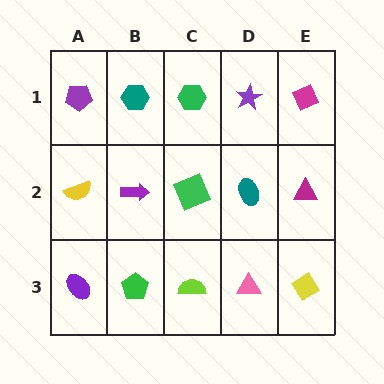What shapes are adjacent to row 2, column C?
A green hexagon (row 1, column C), a lime semicircle (row 3, column C), a purple arrow (row 2, column B), a teal ellipse (row 2, column D).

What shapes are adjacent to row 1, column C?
A green square (row 2, column C), a teal hexagon (row 1, column B), a purple star (row 1, column D).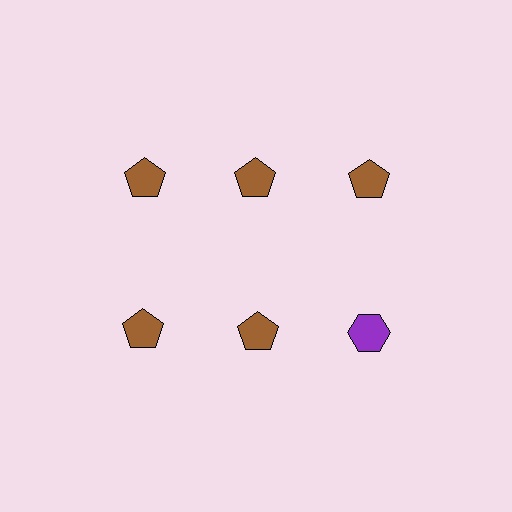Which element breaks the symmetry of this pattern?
The purple hexagon in the second row, center column breaks the symmetry. All other shapes are brown pentagons.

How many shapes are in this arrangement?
There are 6 shapes arranged in a grid pattern.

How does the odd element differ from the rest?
It differs in both color (purple instead of brown) and shape (hexagon instead of pentagon).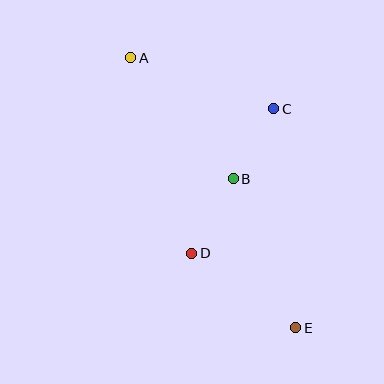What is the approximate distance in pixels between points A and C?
The distance between A and C is approximately 152 pixels.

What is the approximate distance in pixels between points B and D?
The distance between B and D is approximately 85 pixels.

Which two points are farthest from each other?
Points A and E are farthest from each other.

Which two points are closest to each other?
Points B and C are closest to each other.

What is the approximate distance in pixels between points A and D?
The distance between A and D is approximately 205 pixels.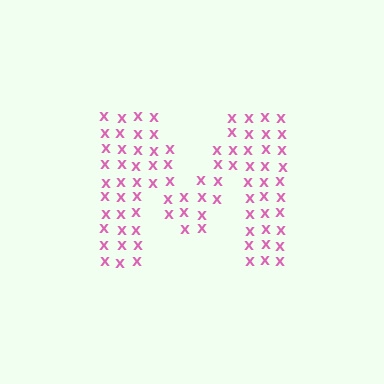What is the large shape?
The large shape is the letter M.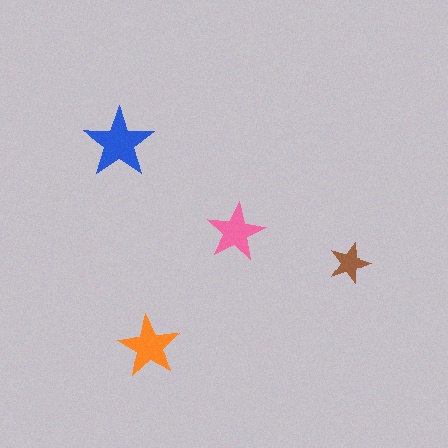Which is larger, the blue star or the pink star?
The blue one.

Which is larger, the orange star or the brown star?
The orange one.